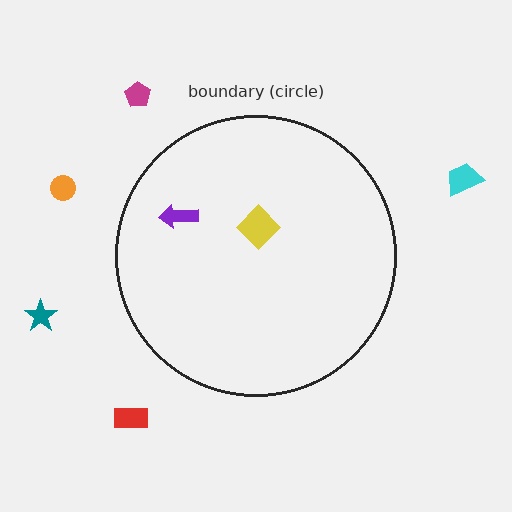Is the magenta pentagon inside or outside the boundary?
Outside.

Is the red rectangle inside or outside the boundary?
Outside.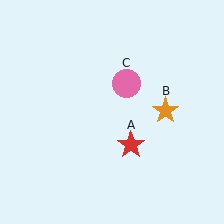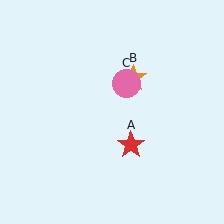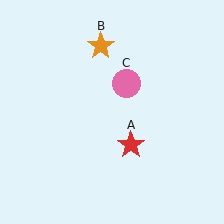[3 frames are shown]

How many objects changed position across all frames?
1 object changed position: orange star (object B).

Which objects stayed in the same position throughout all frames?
Red star (object A) and pink circle (object C) remained stationary.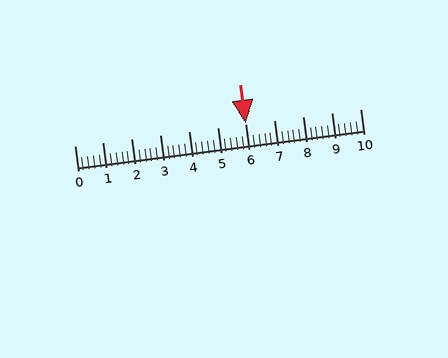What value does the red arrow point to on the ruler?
The red arrow points to approximately 6.0.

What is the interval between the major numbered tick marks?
The major tick marks are spaced 1 units apart.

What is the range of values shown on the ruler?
The ruler shows values from 0 to 10.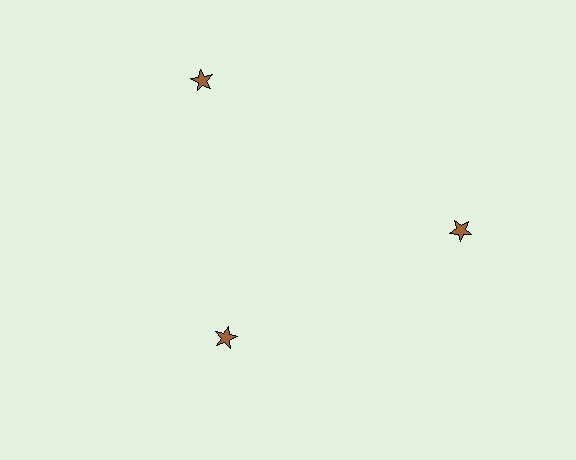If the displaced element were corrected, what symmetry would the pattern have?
It would have 3-fold rotational symmetry — the pattern would map onto itself every 120 degrees.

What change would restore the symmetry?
The symmetry would be restored by moving it outward, back onto the ring so that all 3 stars sit at equal angles and equal distance from the center.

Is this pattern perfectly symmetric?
No. The 3 brown stars are arranged in a ring, but one element near the 7 o'clock position is pulled inward toward the center, breaking the 3-fold rotational symmetry.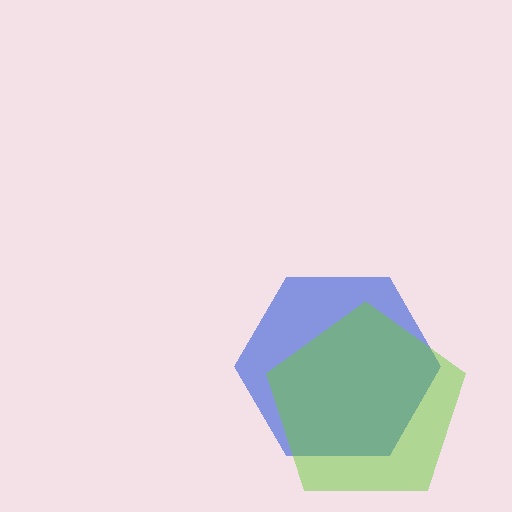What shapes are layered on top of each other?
The layered shapes are: a blue hexagon, a lime pentagon.